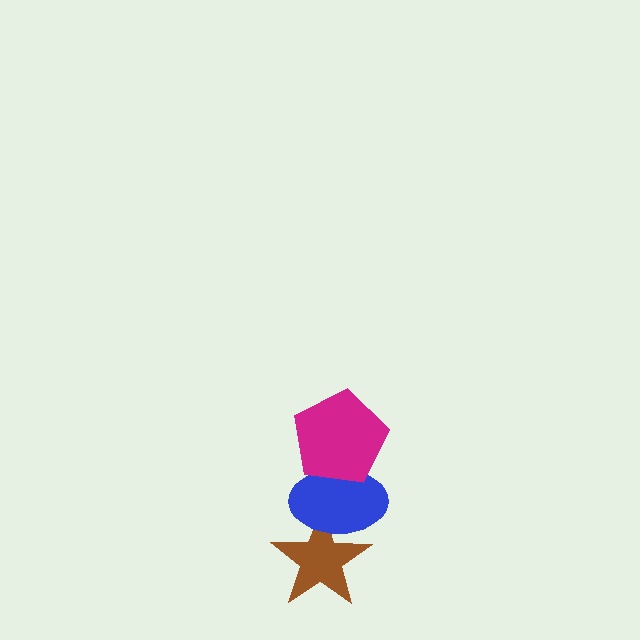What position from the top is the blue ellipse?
The blue ellipse is 2nd from the top.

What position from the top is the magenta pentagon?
The magenta pentagon is 1st from the top.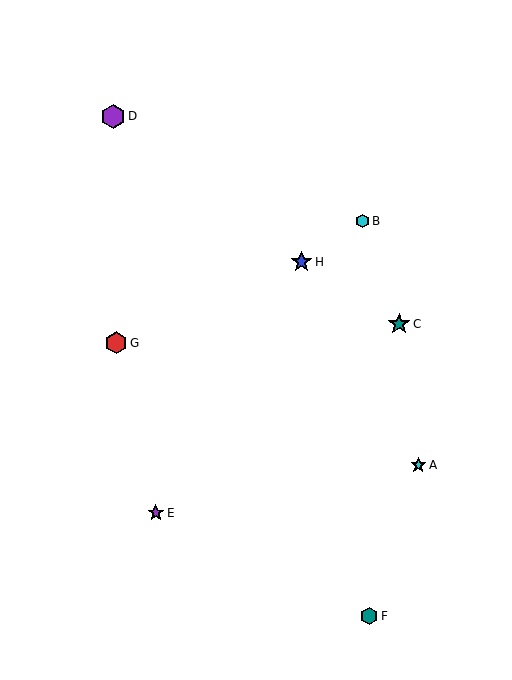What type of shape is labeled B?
Shape B is a cyan hexagon.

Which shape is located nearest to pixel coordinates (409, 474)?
The cyan star (labeled A) at (418, 465) is nearest to that location.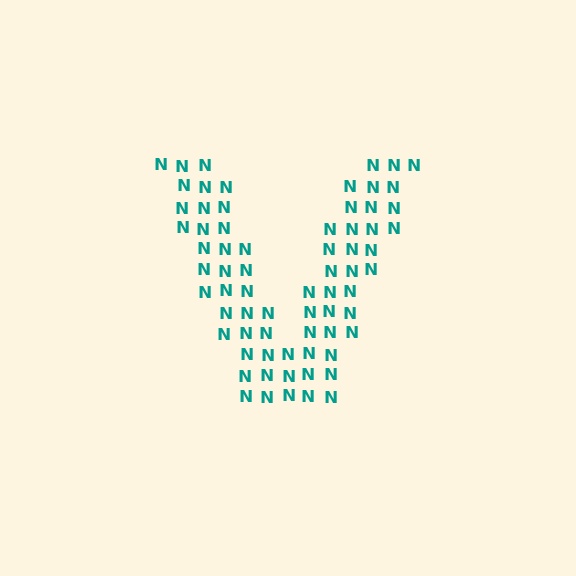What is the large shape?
The large shape is the letter V.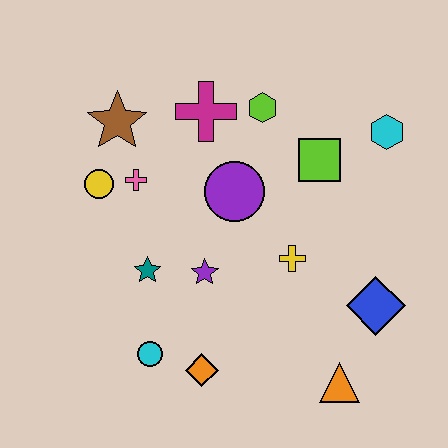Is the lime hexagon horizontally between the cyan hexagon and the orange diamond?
Yes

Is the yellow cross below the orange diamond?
No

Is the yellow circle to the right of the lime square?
No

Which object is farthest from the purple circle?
The orange triangle is farthest from the purple circle.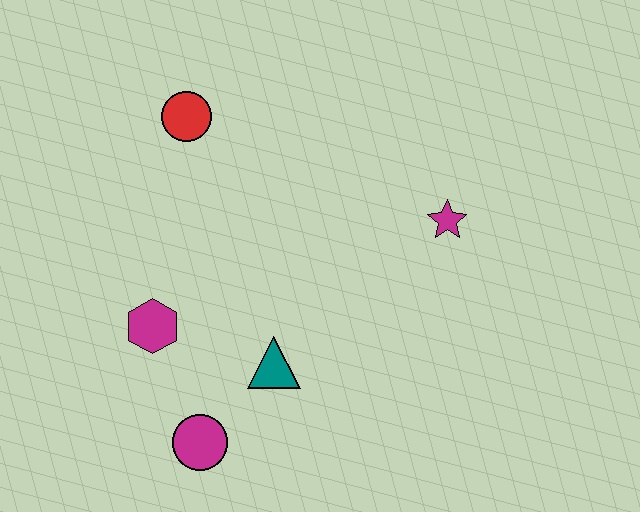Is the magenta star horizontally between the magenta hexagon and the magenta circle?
No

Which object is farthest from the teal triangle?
The red circle is farthest from the teal triangle.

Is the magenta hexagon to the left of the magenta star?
Yes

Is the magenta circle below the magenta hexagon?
Yes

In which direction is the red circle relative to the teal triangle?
The red circle is above the teal triangle.